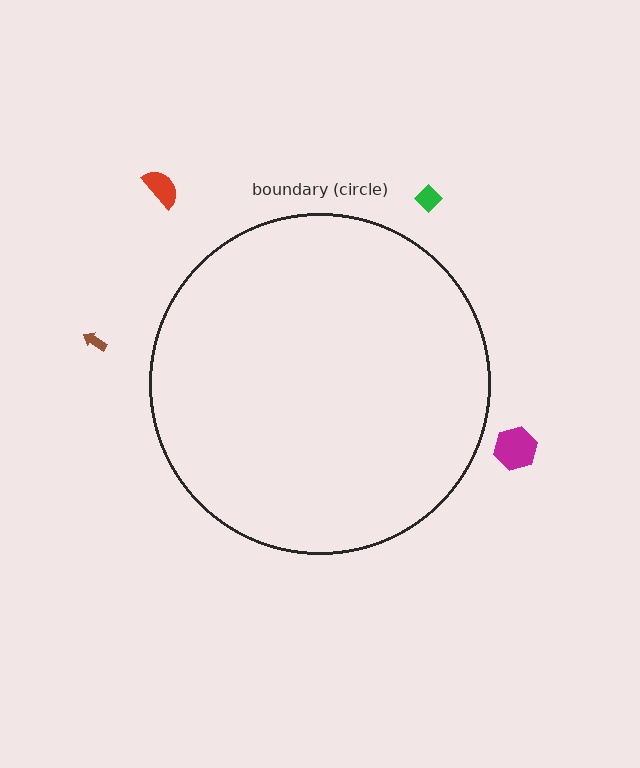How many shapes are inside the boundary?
0 inside, 4 outside.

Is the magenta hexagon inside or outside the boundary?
Outside.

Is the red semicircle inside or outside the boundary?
Outside.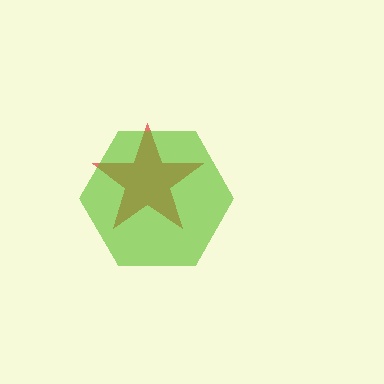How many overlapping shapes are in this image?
There are 2 overlapping shapes in the image.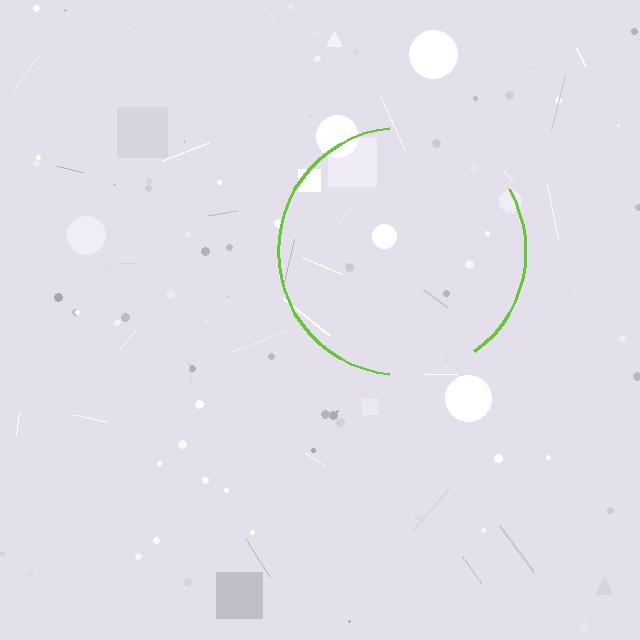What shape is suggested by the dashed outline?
The dashed outline suggests a circle.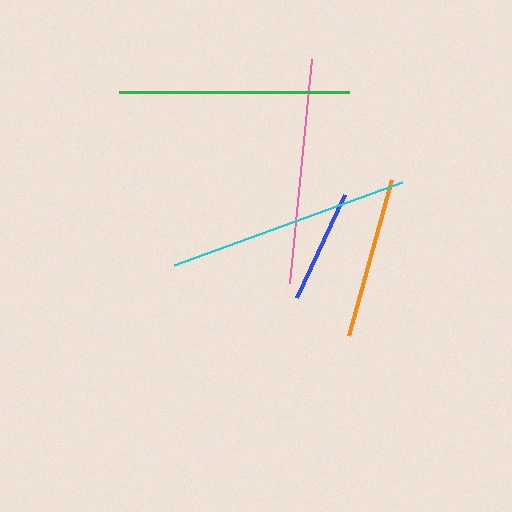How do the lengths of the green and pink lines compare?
The green and pink lines are approximately the same length.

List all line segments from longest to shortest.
From longest to shortest: cyan, green, pink, orange, blue.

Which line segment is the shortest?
The blue line is the shortest at approximately 114 pixels.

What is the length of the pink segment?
The pink segment is approximately 225 pixels long.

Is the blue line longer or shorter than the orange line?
The orange line is longer than the blue line.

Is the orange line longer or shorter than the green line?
The green line is longer than the orange line.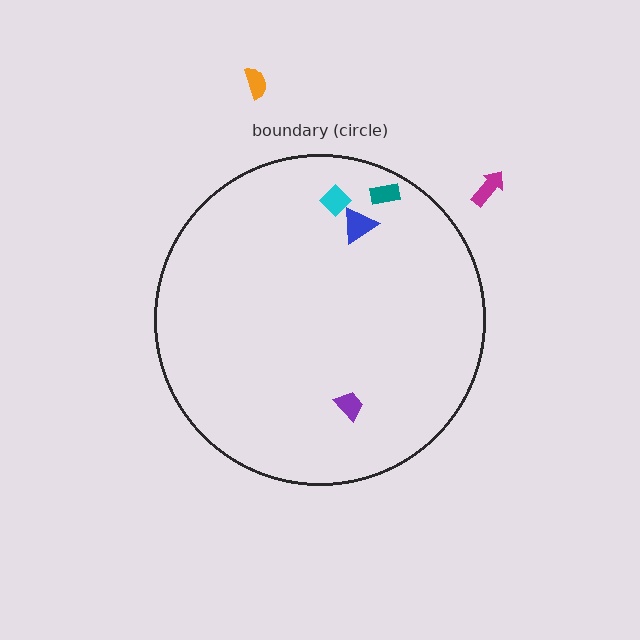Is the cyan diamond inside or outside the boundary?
Inside.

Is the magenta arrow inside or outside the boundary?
Outside.